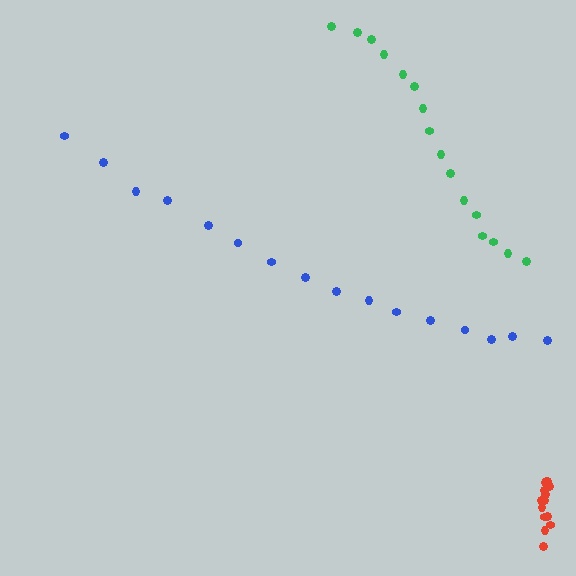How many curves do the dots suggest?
There are 3 distinct paths.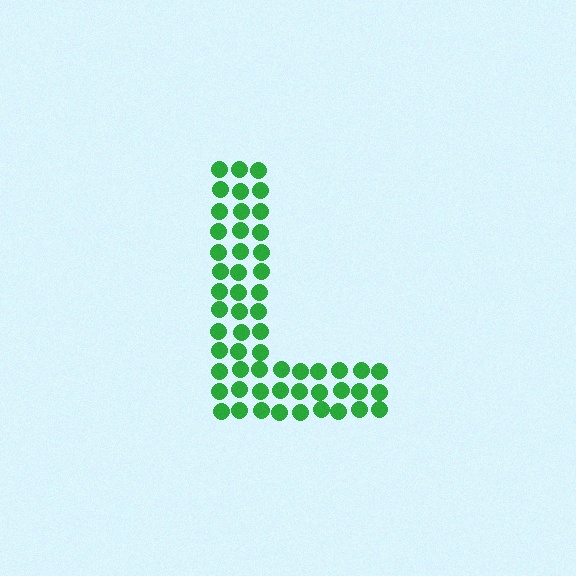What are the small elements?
The small elements are circles.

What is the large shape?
The large shape is the letter L.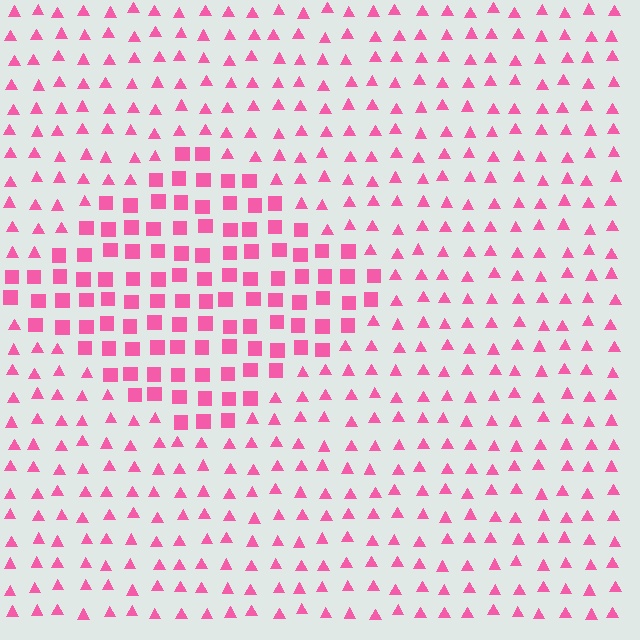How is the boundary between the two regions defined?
The boundary is defined by a change in element shape: squares inside vs. triangles outside. All elements share the same color and spacing.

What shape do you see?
I see a diamond.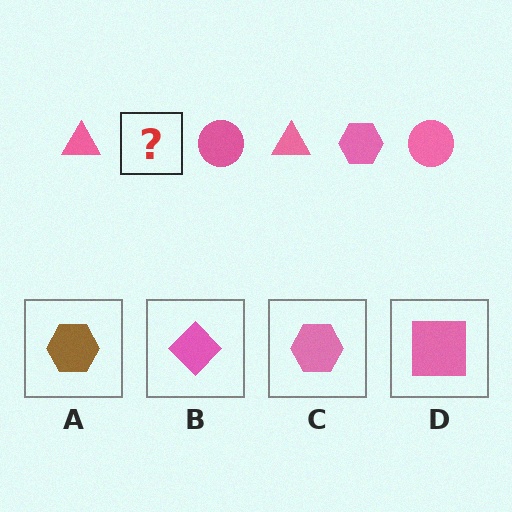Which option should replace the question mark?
Option C.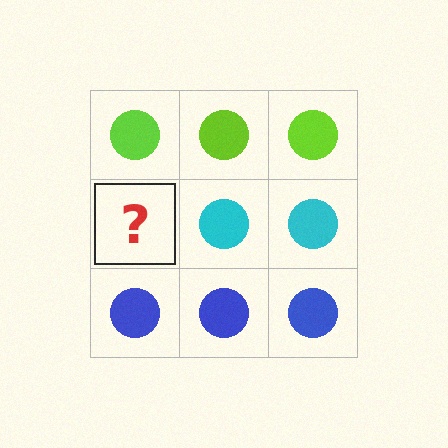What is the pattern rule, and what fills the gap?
The rule is that each row has a consistent color. The gap should be filled with a cyan circle.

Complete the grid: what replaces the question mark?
The question mark should be replaced with a cyan circle.